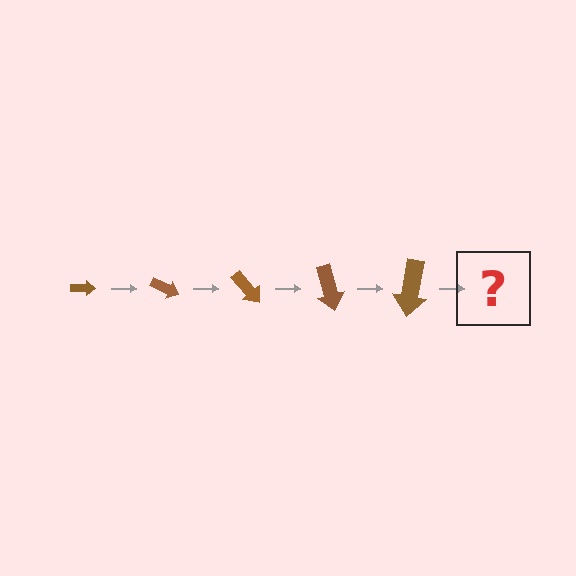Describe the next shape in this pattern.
It should be an arrow, larger than the previous one and rotated 125 degrees from the start.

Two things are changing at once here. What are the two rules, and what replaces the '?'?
The two rules are that the arrow grows larger each step and it rotates 25 degrees each step. The '?' should be an arrow, larger than the previous one and rotated 125 degrees from the start.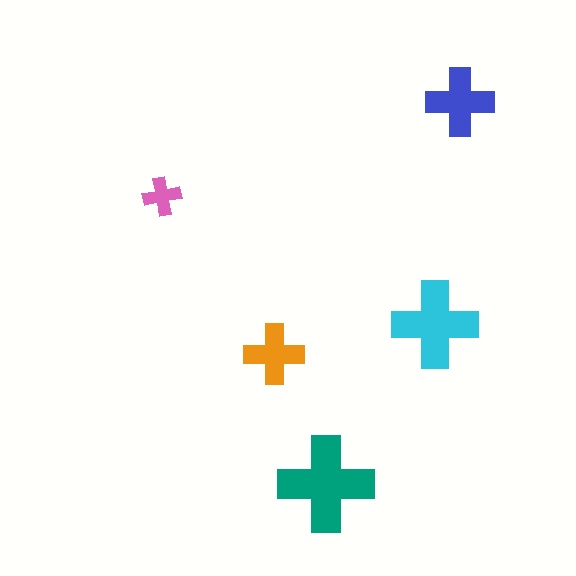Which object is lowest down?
The teal cross is bottommost.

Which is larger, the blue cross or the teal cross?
The teal one.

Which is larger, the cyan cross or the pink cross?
The cyan one.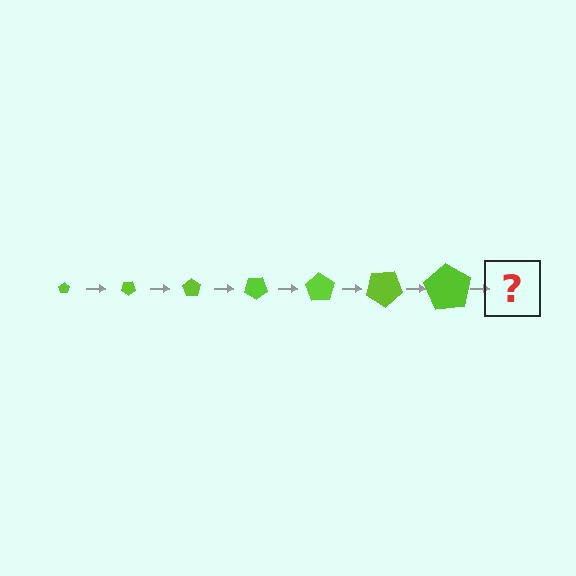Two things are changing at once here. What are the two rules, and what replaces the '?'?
The two rules are that the pentagon grows larger each step and it rotates 35 degrees each step. The '?' should be a pentagon, larger than the previous one and rotated 245 degrees from the start.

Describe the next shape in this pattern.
It should be a pentagon, larger than the previous one and rotated 245 degrees from the start.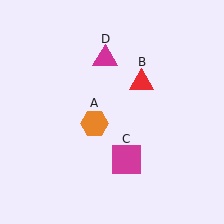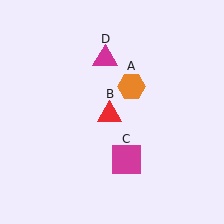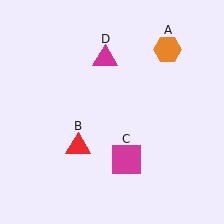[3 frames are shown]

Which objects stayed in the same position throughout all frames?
Magenta square (object C) and magenta triangle (object D) remained stationary.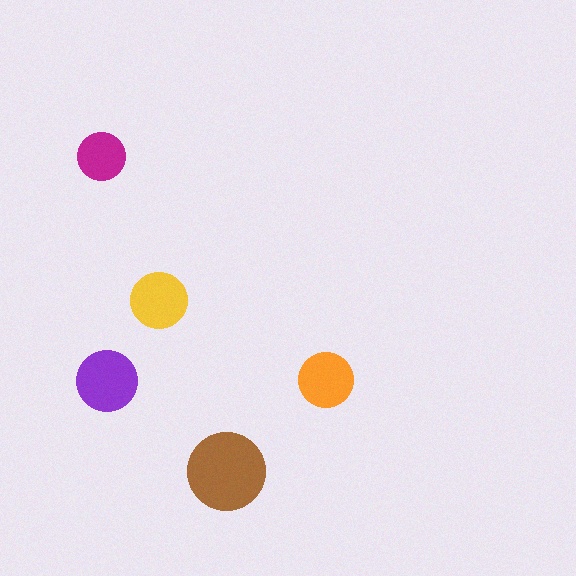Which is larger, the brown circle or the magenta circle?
The brown one.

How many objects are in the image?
There are 5 objects in the image.